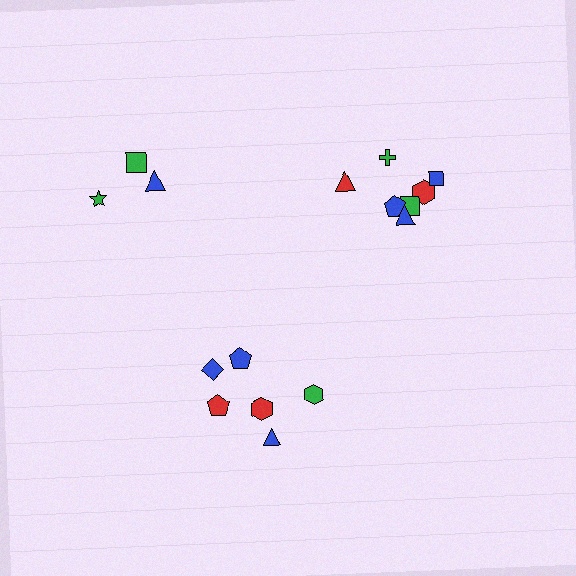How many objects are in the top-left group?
There are 3 objects.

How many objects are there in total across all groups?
There are 16 objects.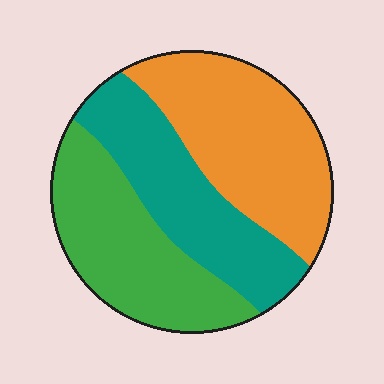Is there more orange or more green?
Orange.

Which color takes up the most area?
Orange, at roughly 40%.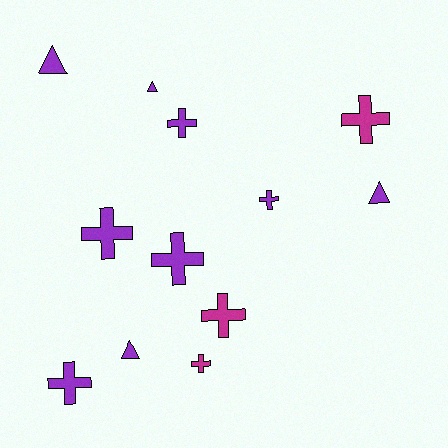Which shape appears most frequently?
Cross, with 8 objects.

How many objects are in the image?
There are 12 objects.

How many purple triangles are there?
There are 4 purple triangles.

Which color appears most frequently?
Purple, with 9 objects.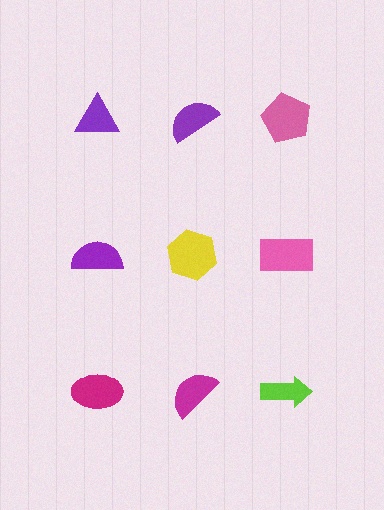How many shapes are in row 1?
3 shapes.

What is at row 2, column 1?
A purple semicircle.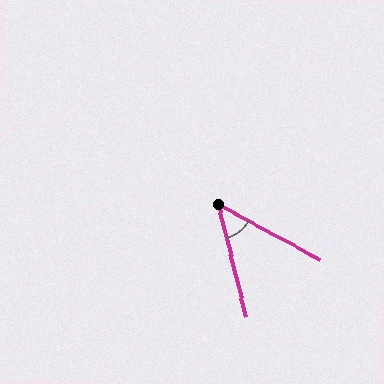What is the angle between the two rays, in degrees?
Approximately 48 degrees.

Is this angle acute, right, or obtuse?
It is acute.